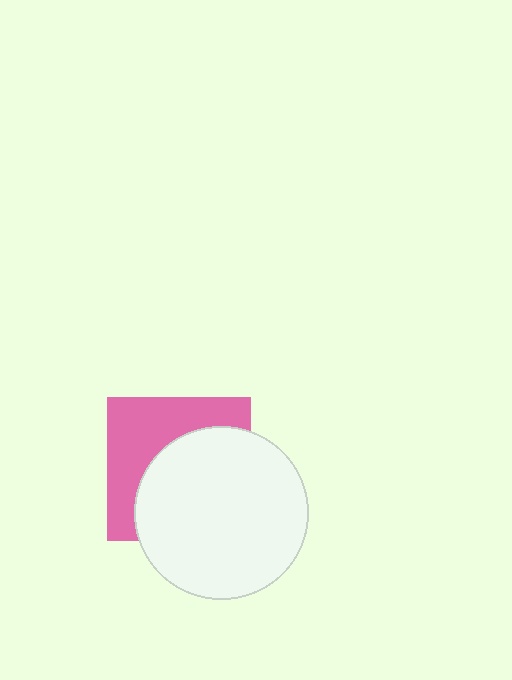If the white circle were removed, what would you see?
You would see the complete pink square.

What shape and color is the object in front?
The object in front is a white circle.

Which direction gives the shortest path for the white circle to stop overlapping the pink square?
Moving toward the lower-right gives the shortest separation.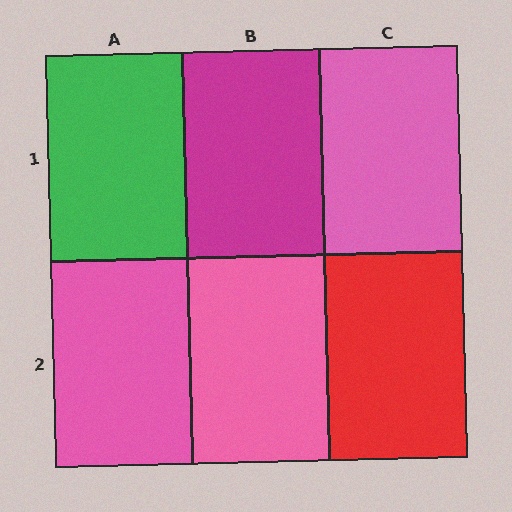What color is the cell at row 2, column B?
Pink.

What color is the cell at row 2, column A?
Pink.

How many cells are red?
1 cell is red.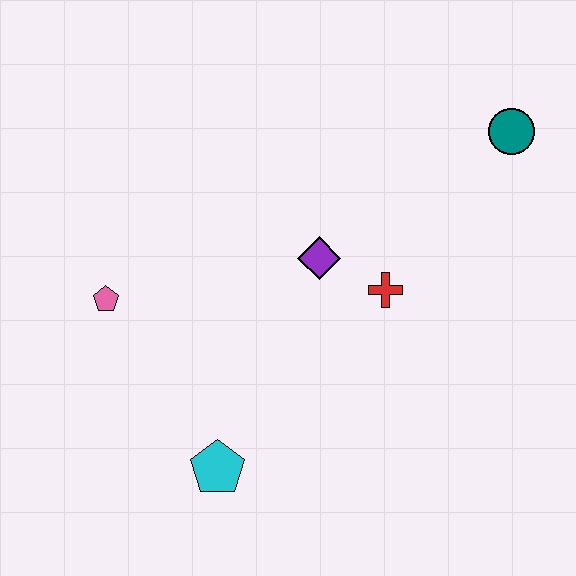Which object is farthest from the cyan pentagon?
The teal circle is farthest from the cyan pentagon.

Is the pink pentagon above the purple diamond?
No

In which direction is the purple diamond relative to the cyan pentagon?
The purple diamond is above the cyan pentagon.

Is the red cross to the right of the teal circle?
No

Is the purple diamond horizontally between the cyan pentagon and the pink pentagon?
No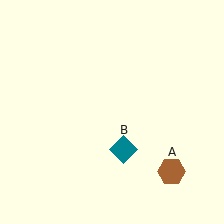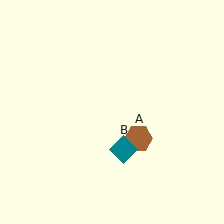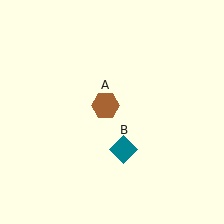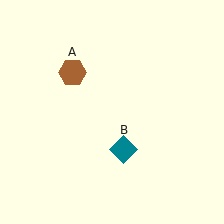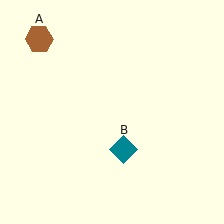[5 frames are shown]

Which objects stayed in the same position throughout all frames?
Teal diamond (object B) remained stationary.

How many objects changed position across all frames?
1 object changed position: brown hexagon (object A).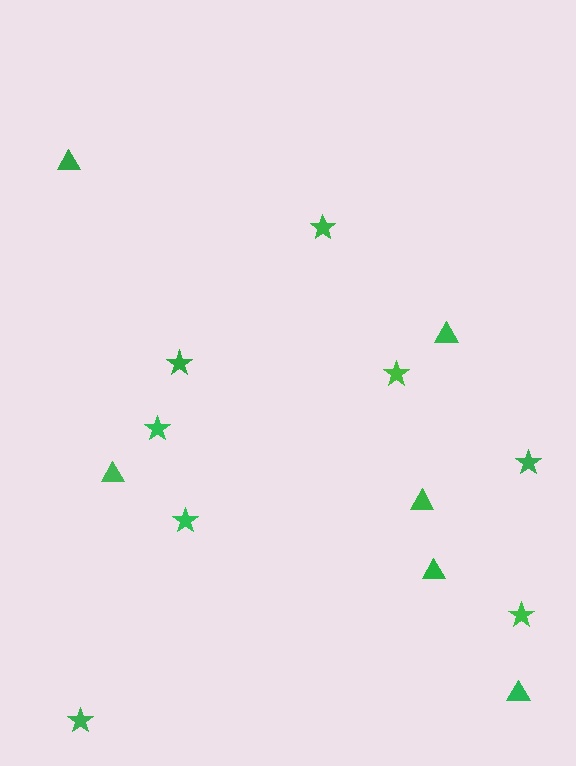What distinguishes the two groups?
There are 2 groups: one group of triangles (6) and one group of stars (8).